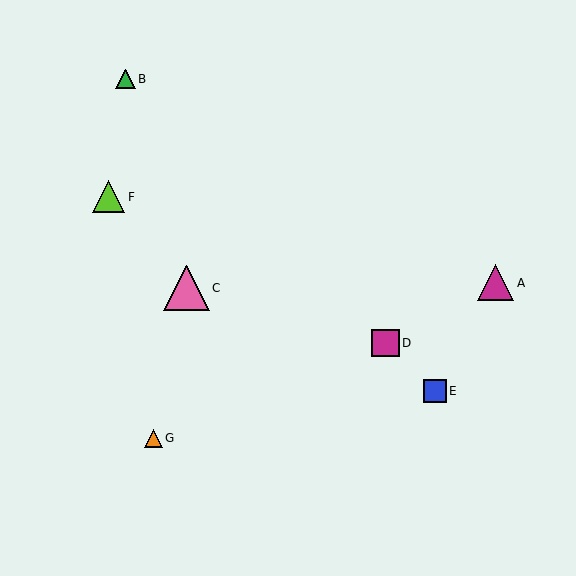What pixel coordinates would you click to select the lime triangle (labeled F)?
Click at (109, 197) to select the lime triangle F.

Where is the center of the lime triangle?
The center of the lime triangle is at (109, 197).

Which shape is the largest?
The pink triangle (labeled C) is the largest.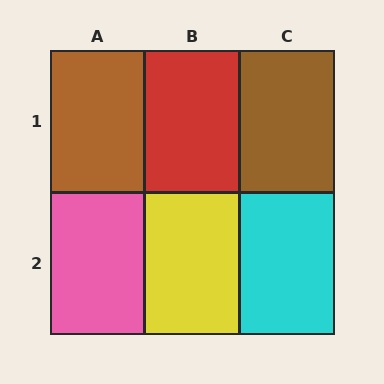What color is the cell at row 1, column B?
Red.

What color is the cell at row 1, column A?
Brown.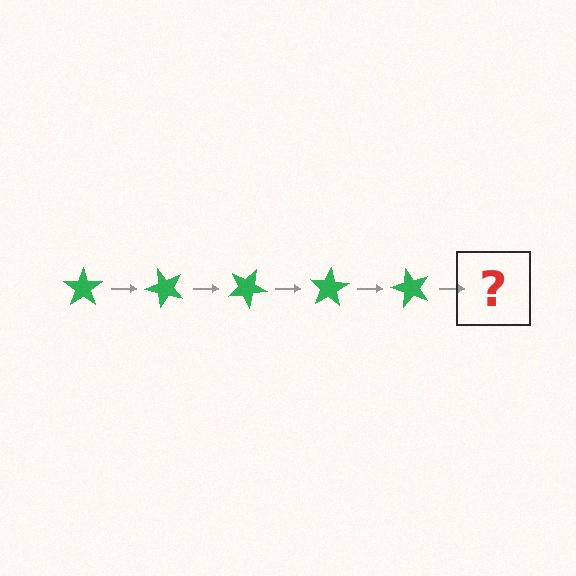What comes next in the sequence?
The next element should be a green star rotated 250 degrees.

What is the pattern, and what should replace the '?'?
The pattern is that the star rotates 50 degrees each step. The '?' should be a green star rotated 250 degrees.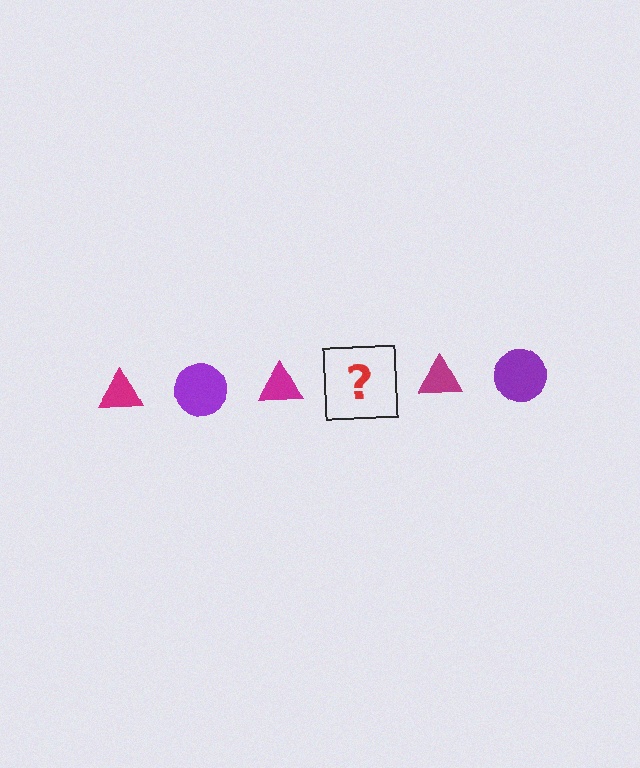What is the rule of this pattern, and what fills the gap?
The rule is that the pattern alternates between magenta triangle and purple circle. The gap should be filled with a purple circle.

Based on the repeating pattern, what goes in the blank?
The blank should be a purple circle.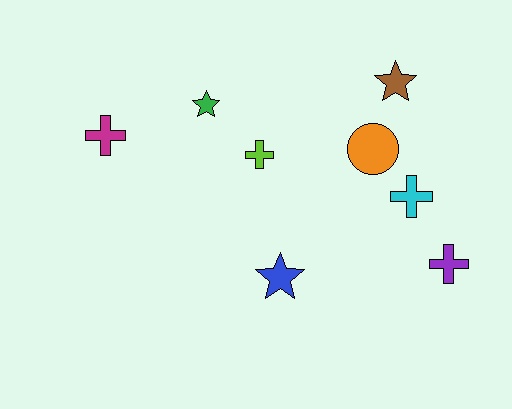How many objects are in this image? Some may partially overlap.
There are 8 objects.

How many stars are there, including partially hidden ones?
There are 3 stars.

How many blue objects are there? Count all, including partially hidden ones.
There is 1 blue object.